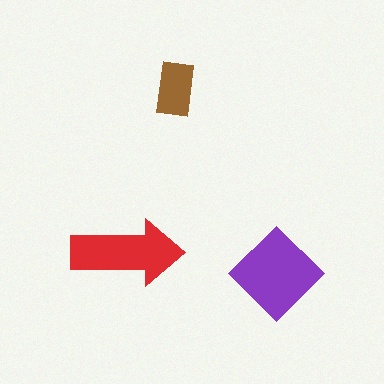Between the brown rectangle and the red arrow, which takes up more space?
The red arrow.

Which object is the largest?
The purple diamond.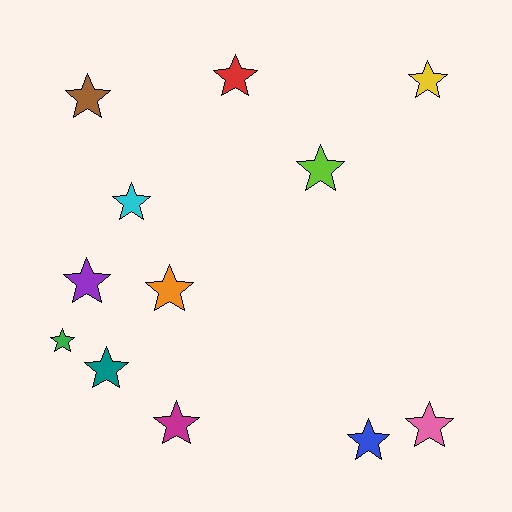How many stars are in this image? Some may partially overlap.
There are 12 stars.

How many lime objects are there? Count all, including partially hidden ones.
There is 1 lime object.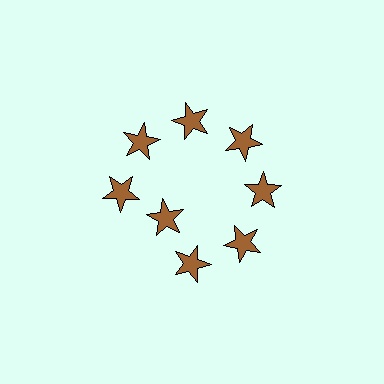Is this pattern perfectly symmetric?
No. The 8 brown stars are arranged in a ring, but one element near the 8 o'clock position is pulled inward toward the center, breaking the 8-fold rotational symmetry.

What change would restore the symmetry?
The symmetry would be restored by moving it outward, back onto the ring so that all 8 stars sit at equal angles and equal distance from the center.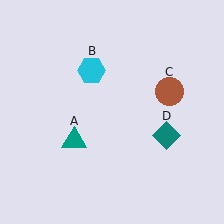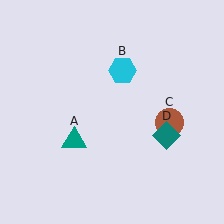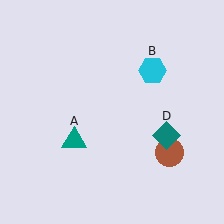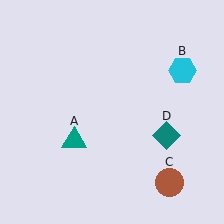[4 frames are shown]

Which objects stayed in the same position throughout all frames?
Teal triangle (object A) and teal diamond (object D) remained stationary.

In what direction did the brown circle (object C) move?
The brown circle (object C) moved down.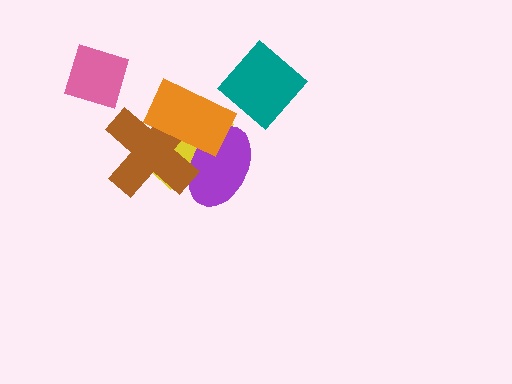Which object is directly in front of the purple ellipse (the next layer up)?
The brown cross is directly in front of the purple ellipse.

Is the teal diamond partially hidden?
No, no other shape covers it.